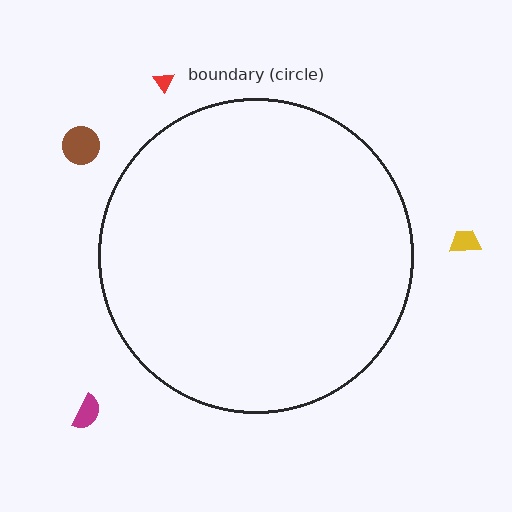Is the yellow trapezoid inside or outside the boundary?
Outside.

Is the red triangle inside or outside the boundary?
Outside.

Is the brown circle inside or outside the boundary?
Outside.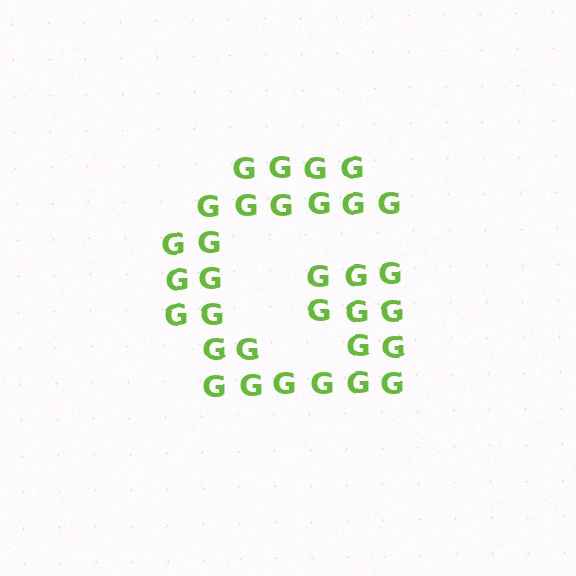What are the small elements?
The small elements are letter G's.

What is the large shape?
The large shape is the letter G.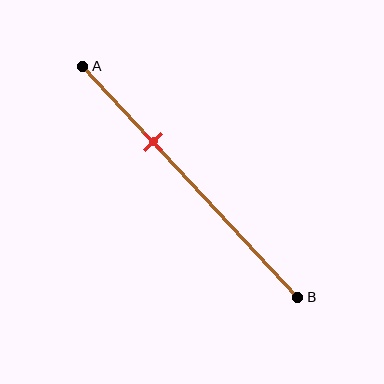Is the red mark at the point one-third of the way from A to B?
Yes, the mark is approximately at the one-third point.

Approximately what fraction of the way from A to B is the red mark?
The red mark is approximately 35% of the way from A to B.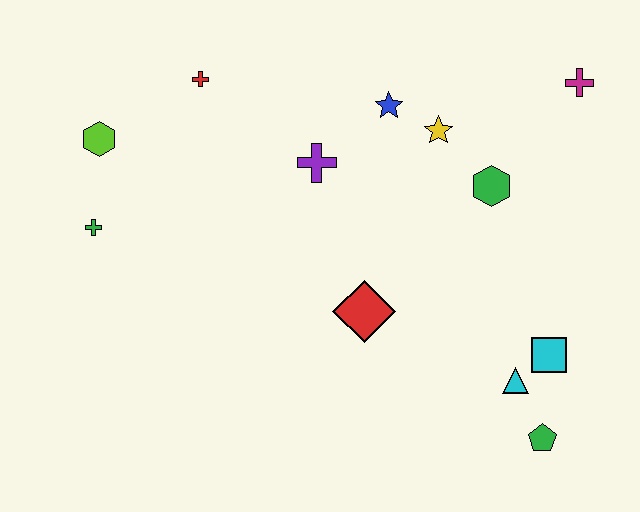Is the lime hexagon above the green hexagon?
Yes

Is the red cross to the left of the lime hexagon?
No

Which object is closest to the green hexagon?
The yellow star is closest to the green hexagon.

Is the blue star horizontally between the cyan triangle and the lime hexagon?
Yes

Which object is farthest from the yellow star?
The green cross is farthest from the yellow star.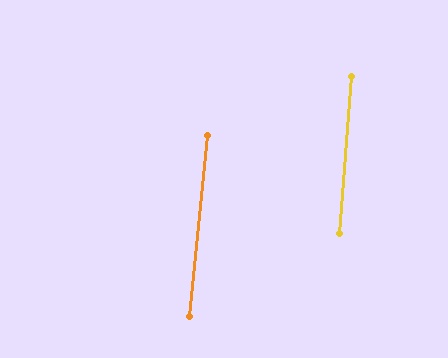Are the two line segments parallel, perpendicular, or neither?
Parallel — their directions differ by only 1.4°.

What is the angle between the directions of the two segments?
Approximately 1 degree.